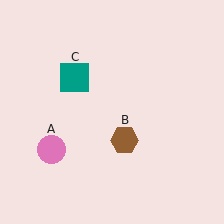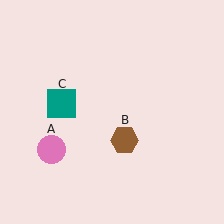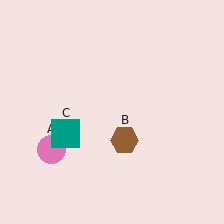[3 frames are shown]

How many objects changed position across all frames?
1 object changed position: teal square (object C).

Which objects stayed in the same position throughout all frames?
Pink circle (object A) and brown hexagon (object B) remained stationary.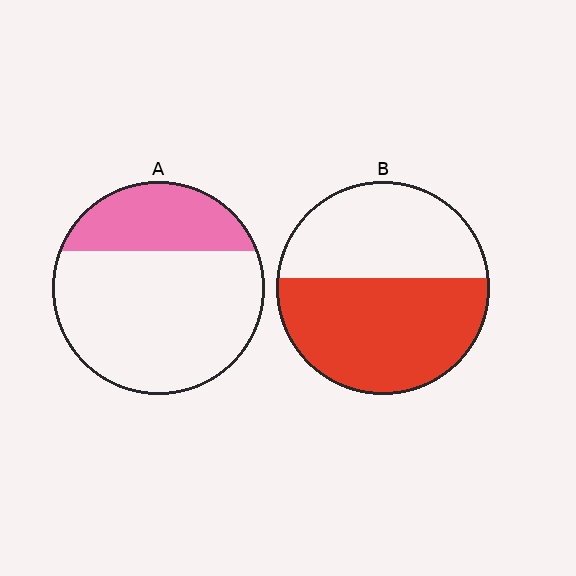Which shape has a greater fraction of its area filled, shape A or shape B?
Shape B.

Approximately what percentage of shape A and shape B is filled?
A is approximately 30% and B is approximately 55%.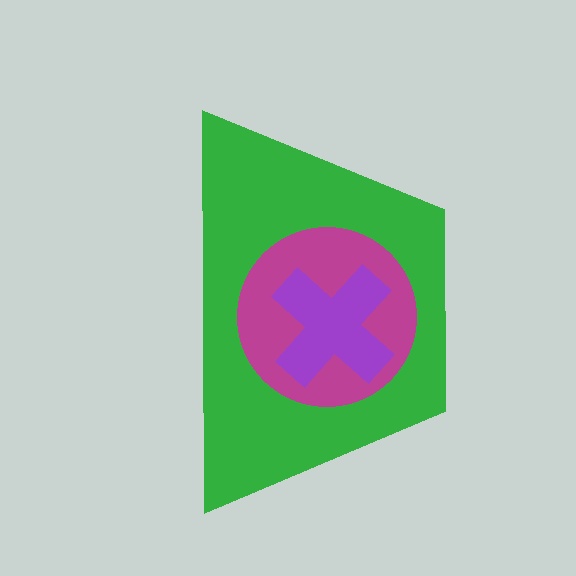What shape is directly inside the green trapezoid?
The magenta circle.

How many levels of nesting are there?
3.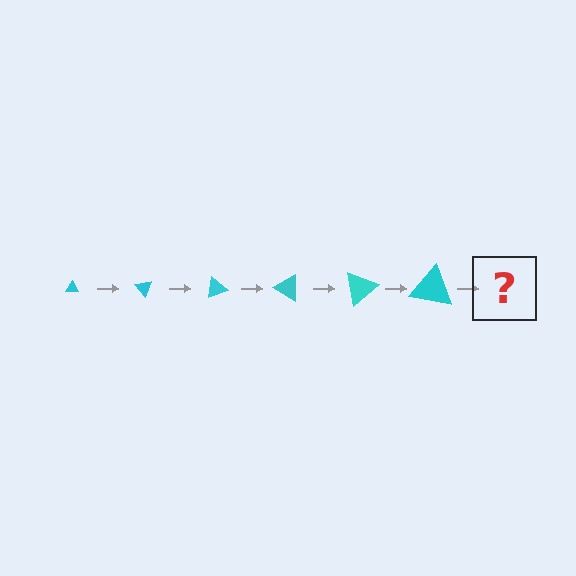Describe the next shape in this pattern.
It should be a triangle, larger than the previous one and rotated 300 degrees from the start.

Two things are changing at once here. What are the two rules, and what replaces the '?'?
The two rules are that the triangle grows larger each step and it rotates 50 degrees each step. The '?' should be a triangle, larger than the previous one and rotated 300 degrees from the start.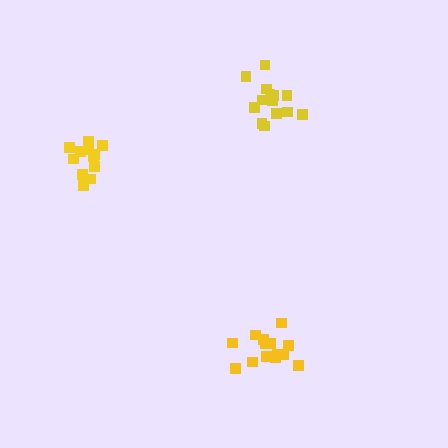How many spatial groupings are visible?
There are 3 spatial groupings.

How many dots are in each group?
Group 1: 14 dots, Group 2: 12 dots, Group 3: 14 dots (40 total).